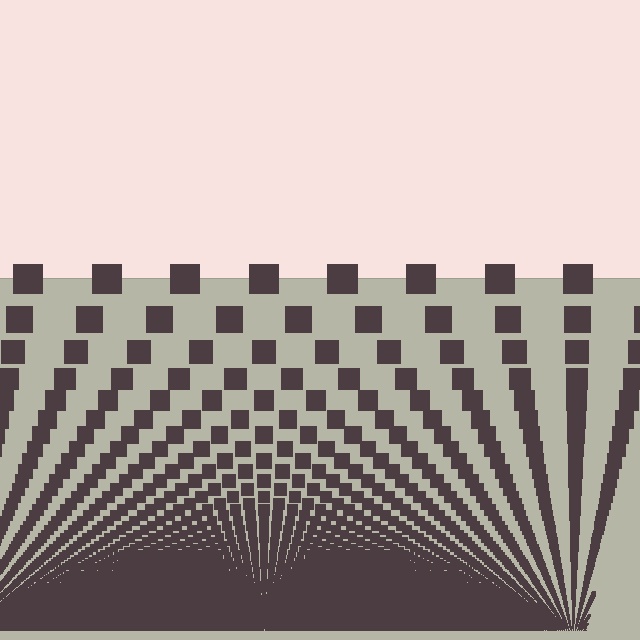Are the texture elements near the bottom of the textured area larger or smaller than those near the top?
Smaller. The gradient is inverted — elements near the bottom are smaller and denser.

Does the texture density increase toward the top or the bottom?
Density increases toward the bottom.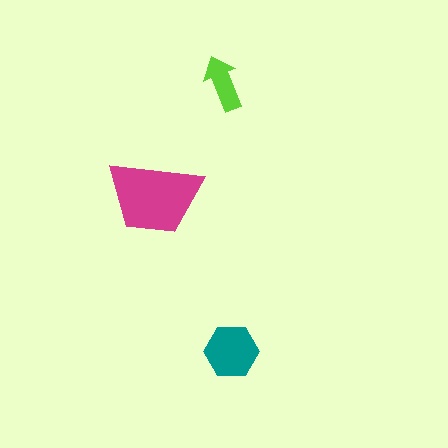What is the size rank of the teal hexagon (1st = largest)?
2nd.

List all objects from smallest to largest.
The lime arrow, the teal hexagon, the magenta trapezoid.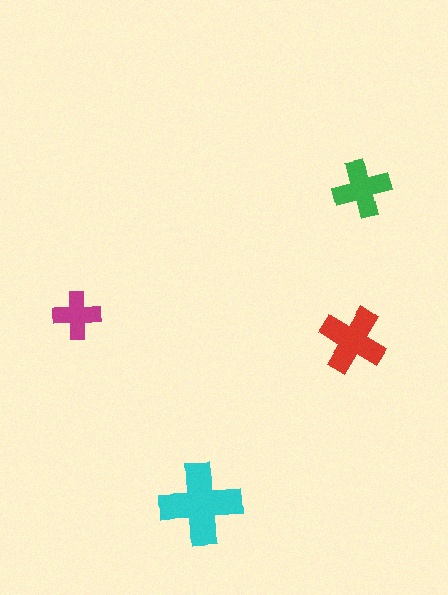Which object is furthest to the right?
The green cross is rightmost.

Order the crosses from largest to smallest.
the cyan one, the red one, the green one, the magenta one.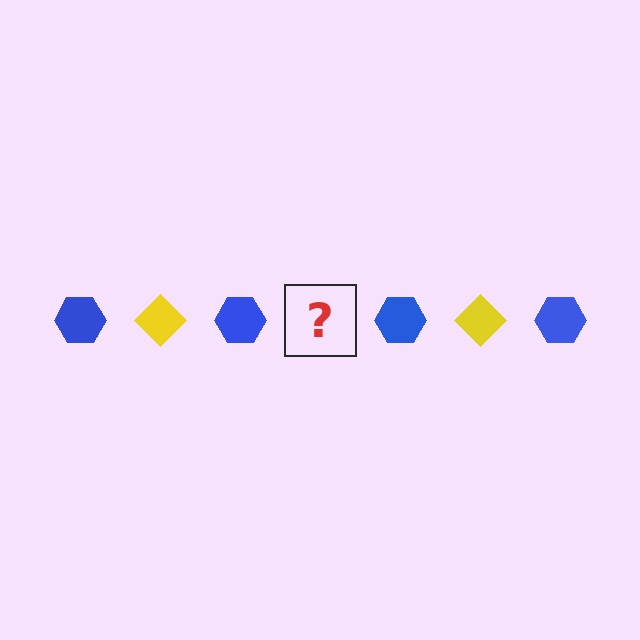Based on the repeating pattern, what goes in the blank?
The blank should be a yellow diamond.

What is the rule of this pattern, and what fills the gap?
The rule is that the pattern alternates between blue hexagon and yellow diamond. The gap should be filled with a yellow diamond.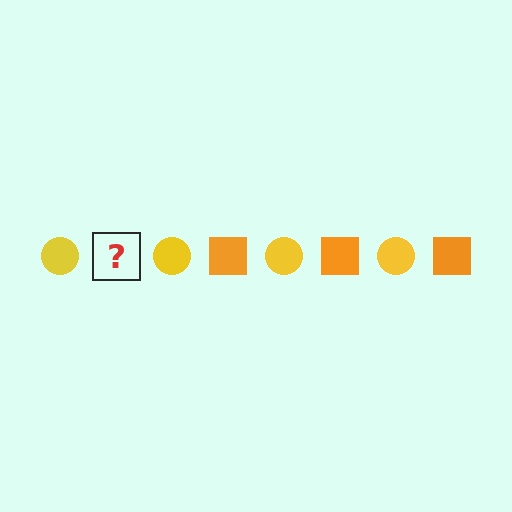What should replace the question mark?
The question mark should be replaced with an orange square.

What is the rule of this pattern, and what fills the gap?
The rule is that the pattern alternates between yellow circle and orange square. The gap should be filled with an orange square.